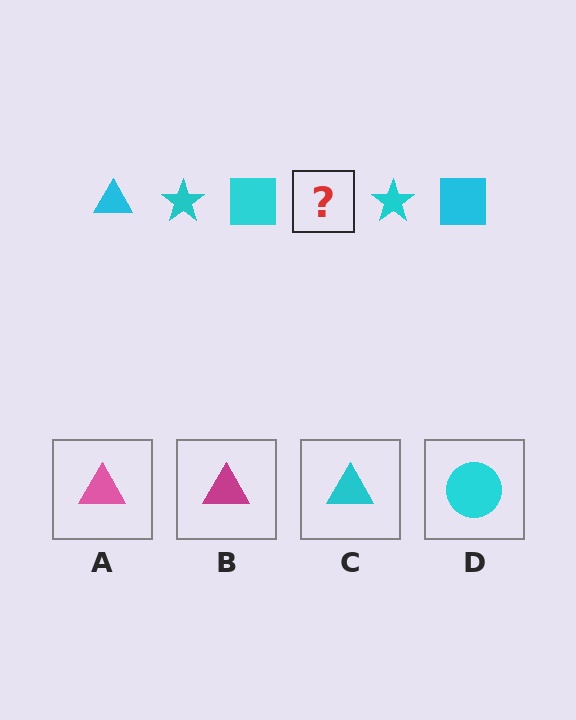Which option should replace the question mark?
Option C.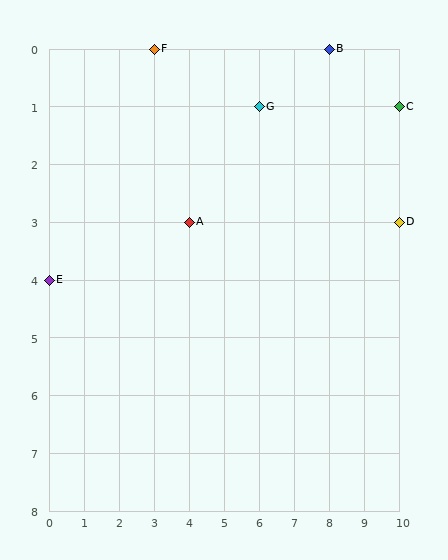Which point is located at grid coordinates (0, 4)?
Point E is at (0, 4).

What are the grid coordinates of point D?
Point D is at grid coordinates (10, 3).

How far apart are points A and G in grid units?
Points A and G are 2 columns and 2 rows apart (about 2.8 grid units diagonally).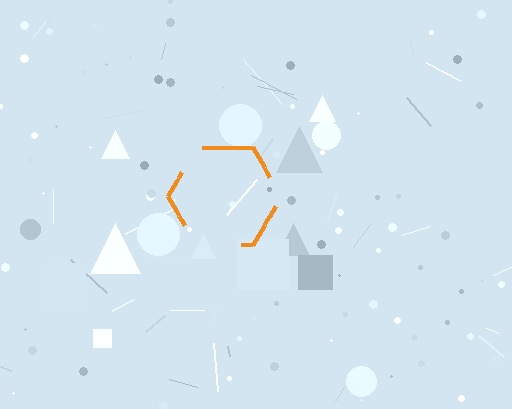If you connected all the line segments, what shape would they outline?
They would outline a hexagon.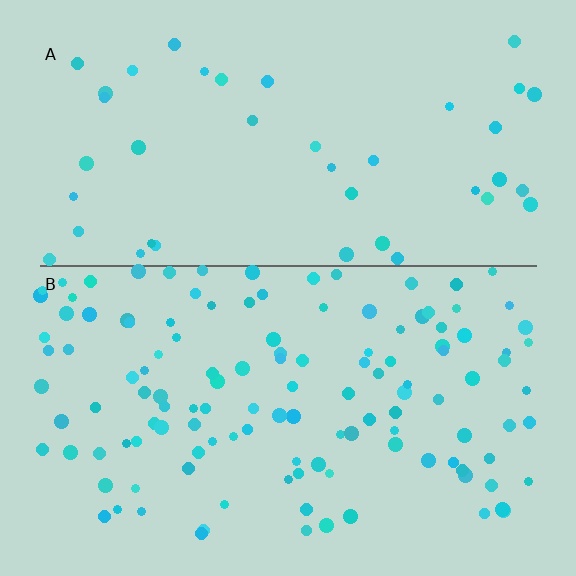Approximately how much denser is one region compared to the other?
Approximately 3.0× — region B over region A.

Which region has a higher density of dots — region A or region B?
B (the bottom).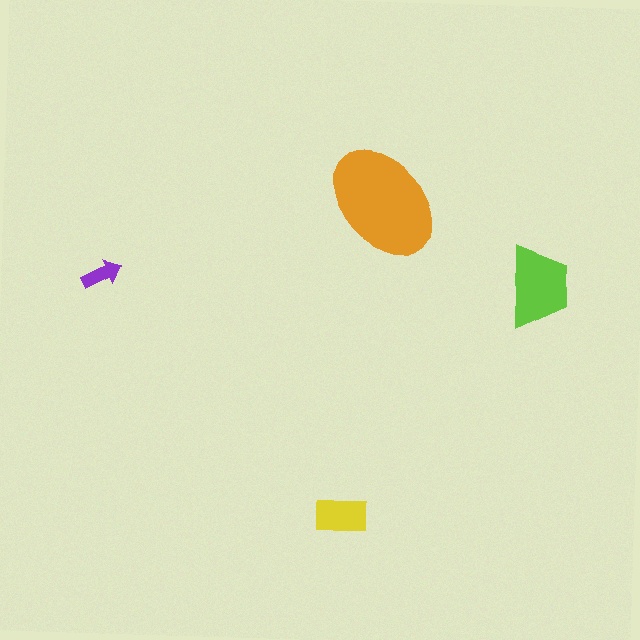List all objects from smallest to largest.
The purple arrow, the yellow rectangle, the lime trapezoid, the orange ellipse.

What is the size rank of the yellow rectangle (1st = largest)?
3rd.